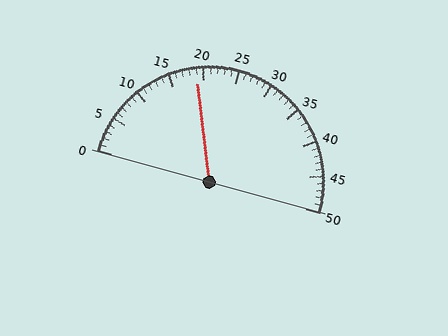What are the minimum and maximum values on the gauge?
The gauge ranges from 0 to 50.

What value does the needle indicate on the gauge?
The needle indicates approximately 19.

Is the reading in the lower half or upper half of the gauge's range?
The reading is in the lower half of the range (0 to 50).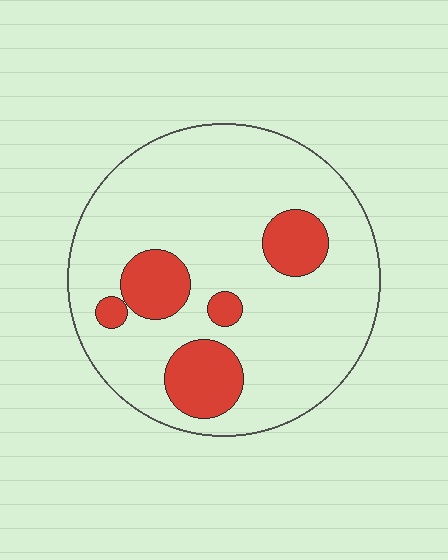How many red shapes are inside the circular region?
5.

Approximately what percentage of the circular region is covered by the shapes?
Approximately 20%.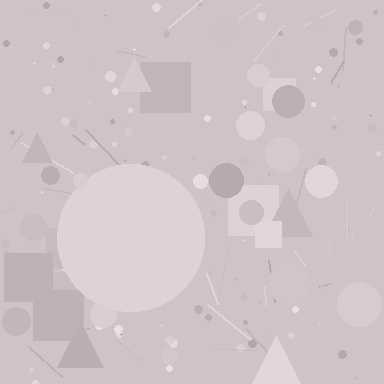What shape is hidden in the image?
A circle is hidden in the image.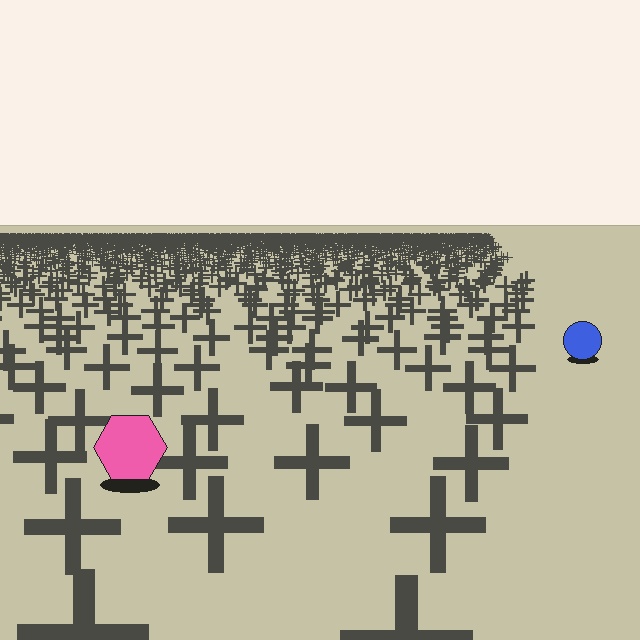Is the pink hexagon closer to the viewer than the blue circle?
Yes. The pink hexagon is closer — you can tell from the texture gradient: the ground texture is coarser near it.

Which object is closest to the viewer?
The pink hexagon is closest. The texture marks near it are larger and more spread out.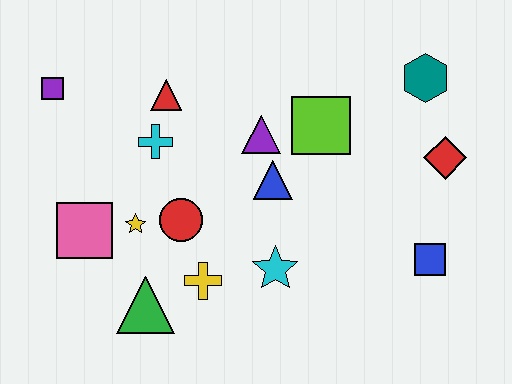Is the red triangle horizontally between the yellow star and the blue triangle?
Yes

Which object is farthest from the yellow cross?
The teal hexagon is farthest from the yellow cross.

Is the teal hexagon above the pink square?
Yes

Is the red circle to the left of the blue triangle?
Yes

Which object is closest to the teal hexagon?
The red diamond is closest to the teal hexagon.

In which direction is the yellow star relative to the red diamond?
The yellow star is to the left of the red diamond.